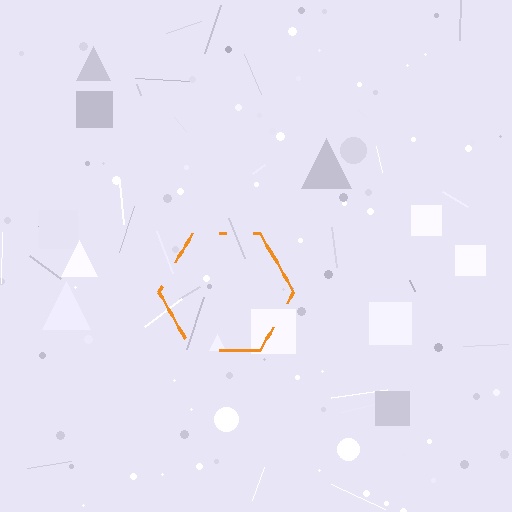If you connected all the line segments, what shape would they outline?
They would outline a hexagon.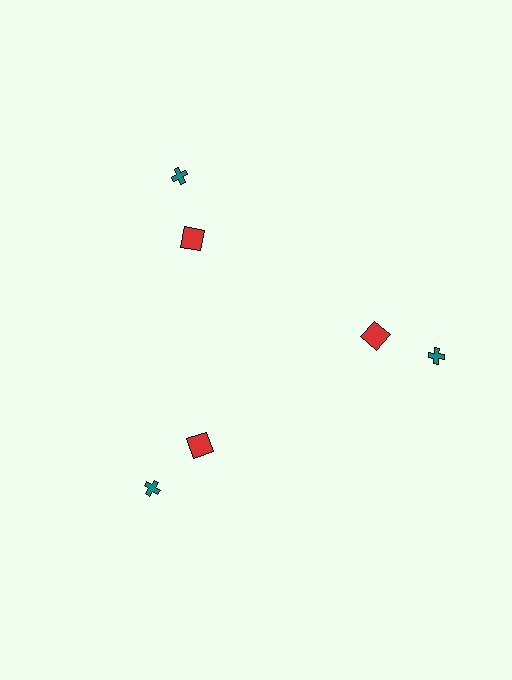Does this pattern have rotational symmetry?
Yes, this pattern has 3-fold rotational symmetry. It looks the same after rotating 120 degrees around the center.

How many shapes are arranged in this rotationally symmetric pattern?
There are 6 shapes, arranged in 3 groups of 2.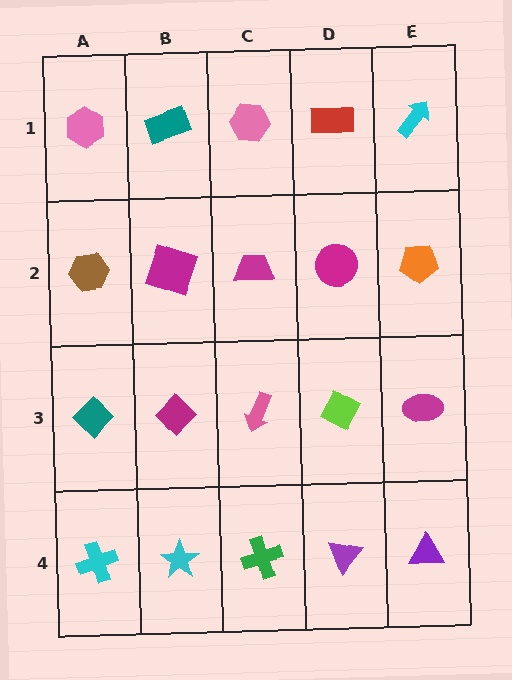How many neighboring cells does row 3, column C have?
4.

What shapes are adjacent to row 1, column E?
An orange pentagon (row 2, column E), a red rectangle (row 1, column D).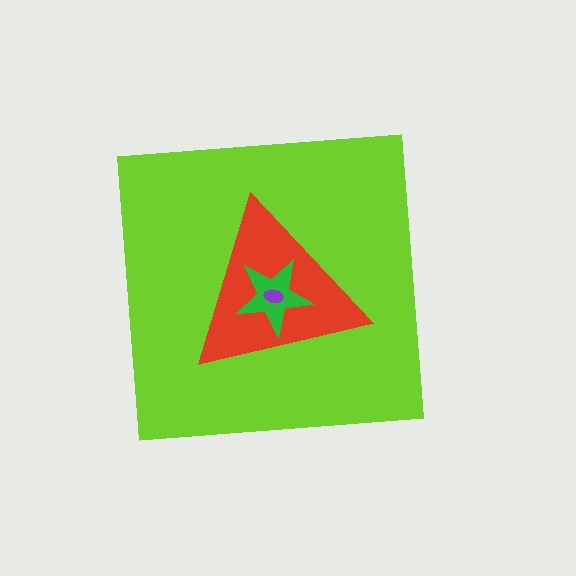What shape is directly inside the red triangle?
The green star.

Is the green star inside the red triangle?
Yes.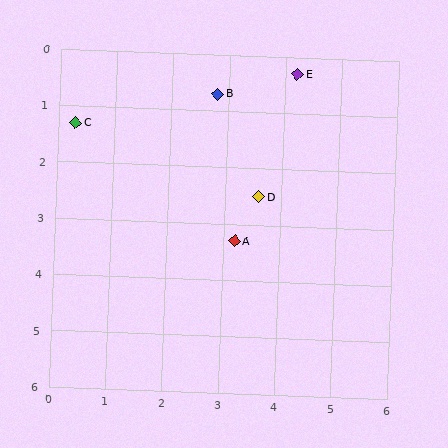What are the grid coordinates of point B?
Point B is at approximately (2.8, 0.7).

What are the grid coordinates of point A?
Point A is at approximately (3.2, 3.3).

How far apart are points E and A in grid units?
Points E and A are about 3.2 grid units apart.